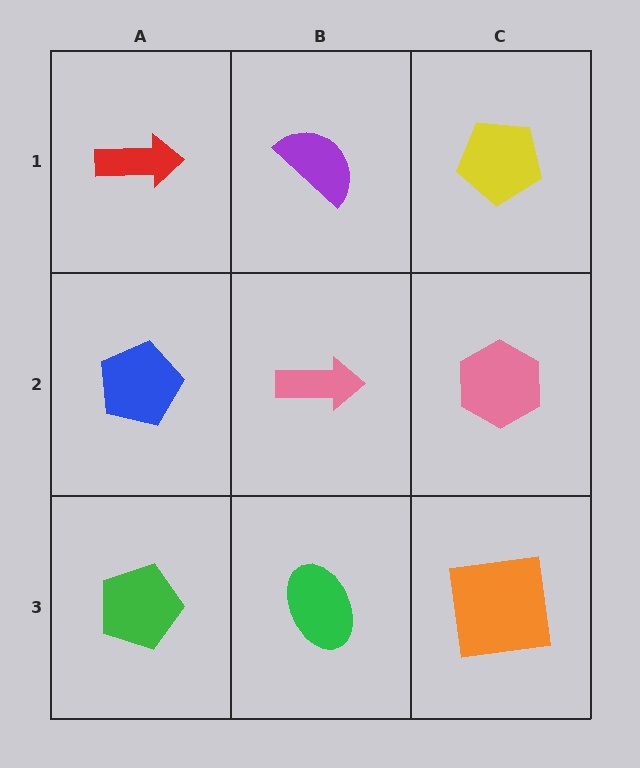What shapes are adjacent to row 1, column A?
A blue pentagon (row 2, column A), a purple semicircle (row 1, column B).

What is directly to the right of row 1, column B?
A yellow pentagon.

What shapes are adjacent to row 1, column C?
A pink hexagon (row 2, column C), a purple semicircle (row 1, column B).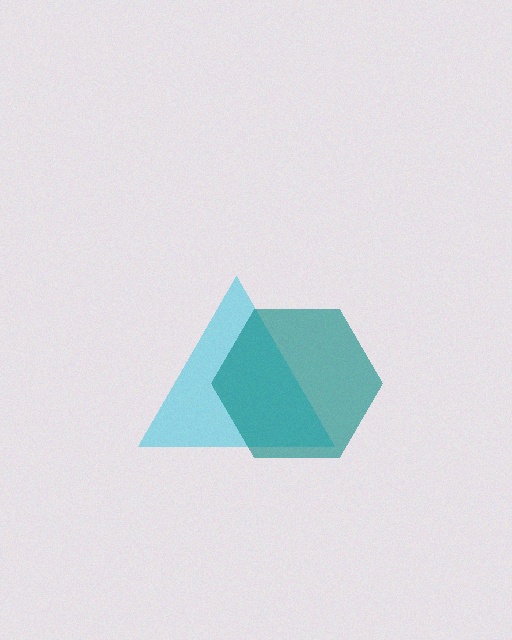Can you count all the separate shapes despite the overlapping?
Yes, there are 2 separate shapes.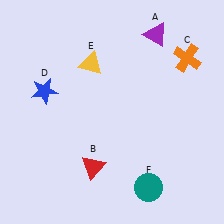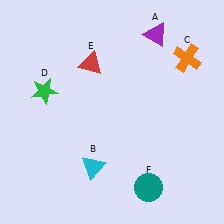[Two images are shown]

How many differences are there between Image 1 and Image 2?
There are 3 differences between the two images.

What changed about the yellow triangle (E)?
In Image 1, E is yellow. In Image 2, it changed to red.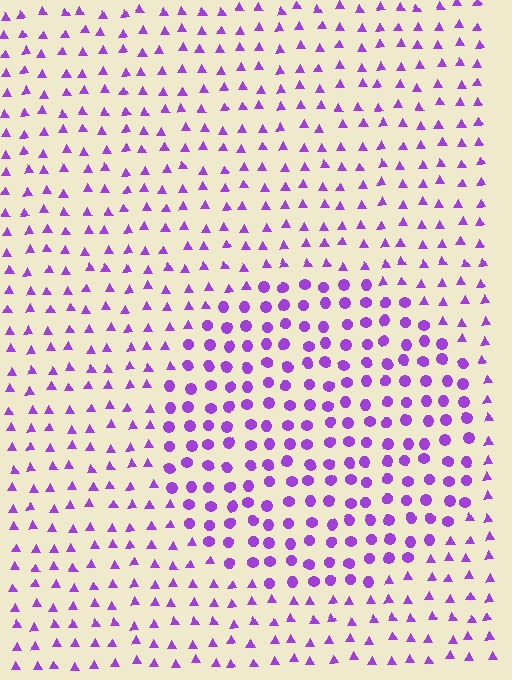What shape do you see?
I see a circle.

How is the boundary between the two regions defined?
The boundary is defined by a change in element shape: circles inside vs. triangles outside. All elements share the same color and spacing.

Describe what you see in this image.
The image is filled with small purple elements arranged in a uniform grid. A circle-shaped region contains circles, while the surrounding area contains triangles. The boundary is defined purely by the change in element shape.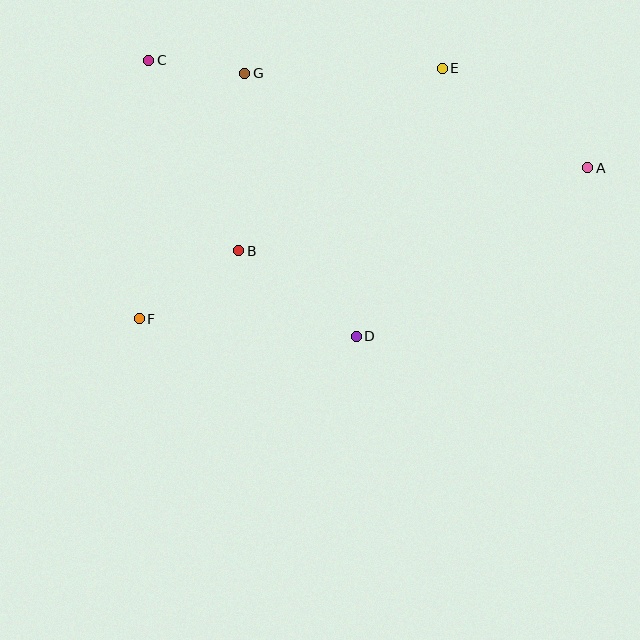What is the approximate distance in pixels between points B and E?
The distance between B and E is approximately 273 pixels.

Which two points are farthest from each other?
Points A and F are farthest from each other.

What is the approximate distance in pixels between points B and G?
The distance between B and G is approximately 177 pixels.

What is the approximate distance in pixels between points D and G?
The distance between D and G is approximately 285 pixels.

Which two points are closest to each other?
Points C and G are closest to each other.